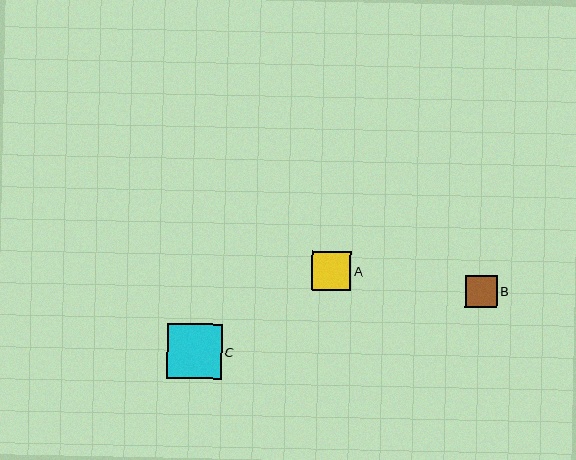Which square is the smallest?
Square B is the smallest with a size of approximately 32 pixels.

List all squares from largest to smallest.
From largest to smallest: C, A, B.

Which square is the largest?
Square C is the largest with a size of approximately 55 pixels.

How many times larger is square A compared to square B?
Square A is approximately 1.2 times the size of square B.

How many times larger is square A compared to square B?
Square A is approximately 1.2 times the size of square B.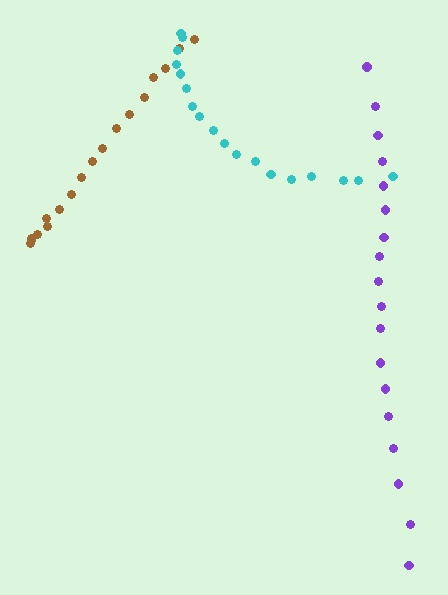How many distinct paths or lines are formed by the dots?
There are 3 distinct paths.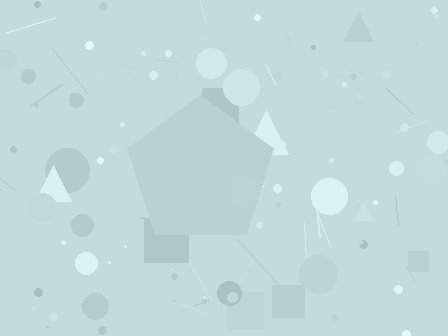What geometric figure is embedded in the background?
A pentagon is embedded in the background.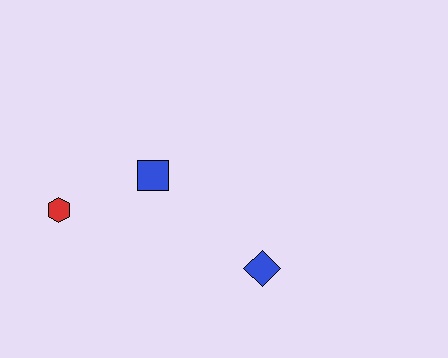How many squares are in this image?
There is 1 square.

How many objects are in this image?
There are 3 objects.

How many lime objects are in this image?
There are no lime objects.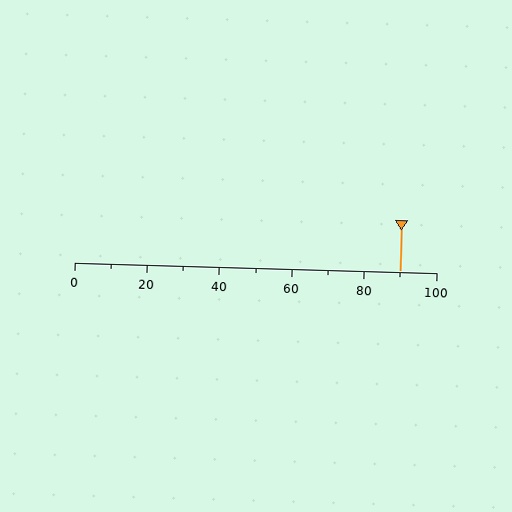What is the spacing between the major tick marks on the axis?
The major ticks are spaced 20 apart.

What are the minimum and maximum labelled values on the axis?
The axis runs from 0 to 100.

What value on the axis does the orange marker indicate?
The marker indicates approximately 90.